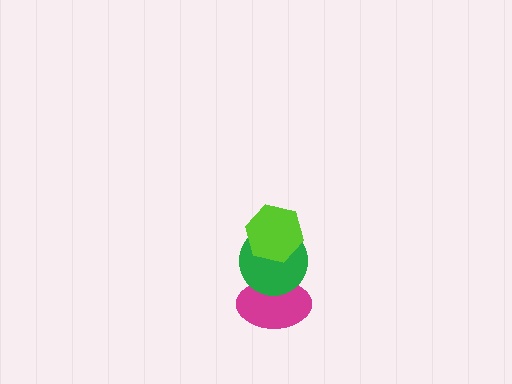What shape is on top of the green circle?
The lime hexagon is on top of the green circle.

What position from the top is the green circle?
The green circle is 2nd from the top.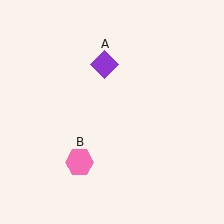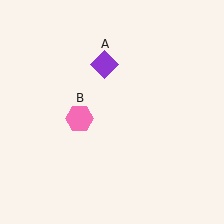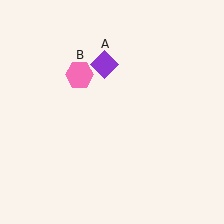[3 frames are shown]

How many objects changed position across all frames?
1 object changed position: pink hexagon (object B).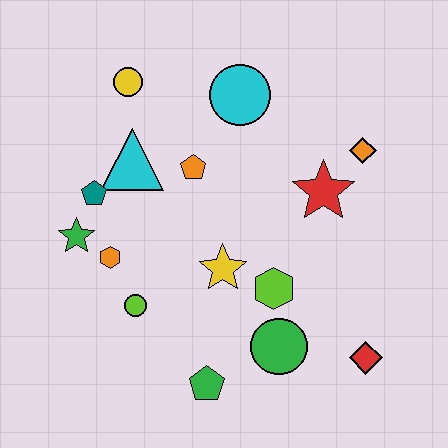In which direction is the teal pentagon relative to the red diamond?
The teal pentagon is to the left of the red diamond.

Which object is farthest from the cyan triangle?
The red diamond is farthest from the cyan triangle.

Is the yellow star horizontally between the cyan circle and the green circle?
No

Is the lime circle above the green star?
No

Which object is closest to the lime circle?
The orange hexagon is closest to the lime circle.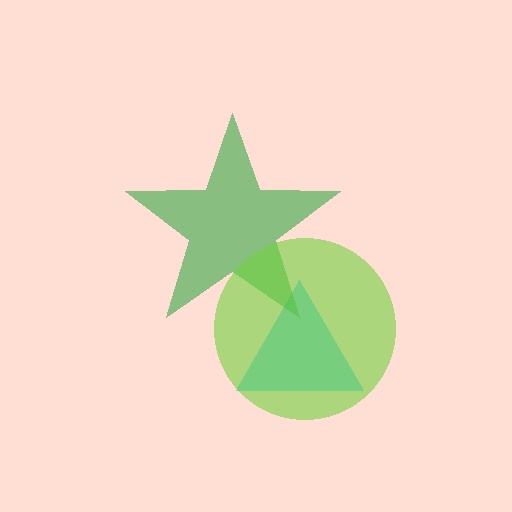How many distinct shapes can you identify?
There are 3 distinct shapes: a cyan triangle, a green star, a lime circle.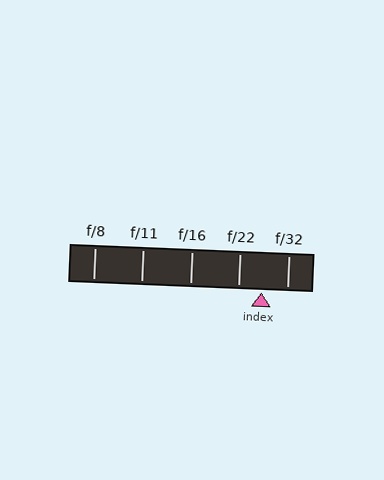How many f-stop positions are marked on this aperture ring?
There are 5 f-stop positions marked.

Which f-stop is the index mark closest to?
The index mark is closest to f/22.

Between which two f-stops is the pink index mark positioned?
The index mark is between f/22 and f/32.